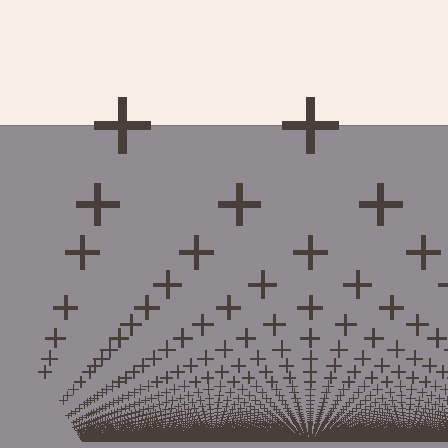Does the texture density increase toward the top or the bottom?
Density increases toward the bottom.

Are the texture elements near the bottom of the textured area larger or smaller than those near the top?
Smaller. The gradient is inverted — elements near the bottom are smaller and denser.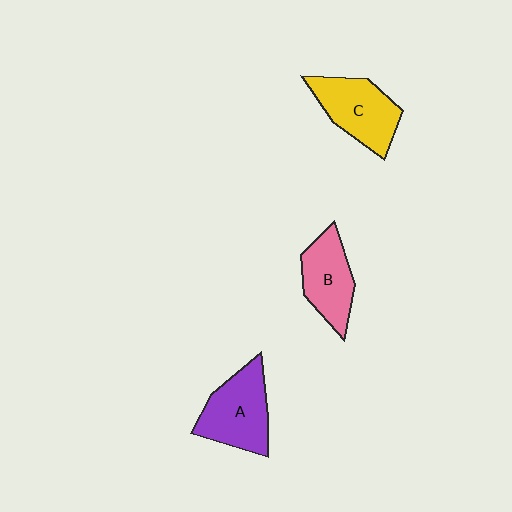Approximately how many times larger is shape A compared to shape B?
Approximately 1.2 times.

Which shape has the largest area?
Shape A (purple).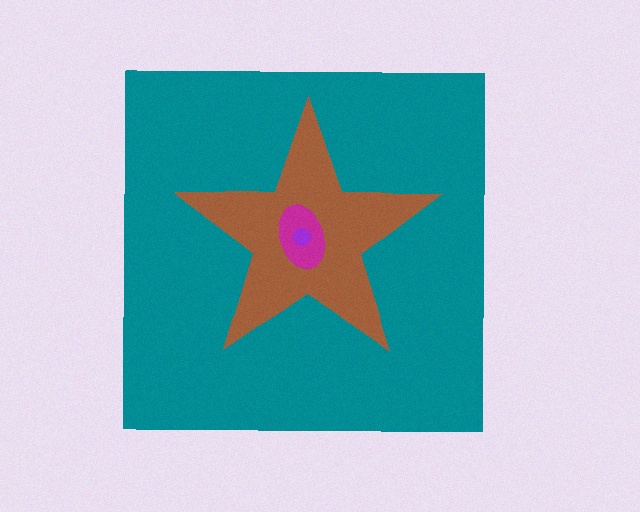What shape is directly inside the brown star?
The magenta ellipse.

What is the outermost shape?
The teal square.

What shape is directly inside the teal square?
The brown star.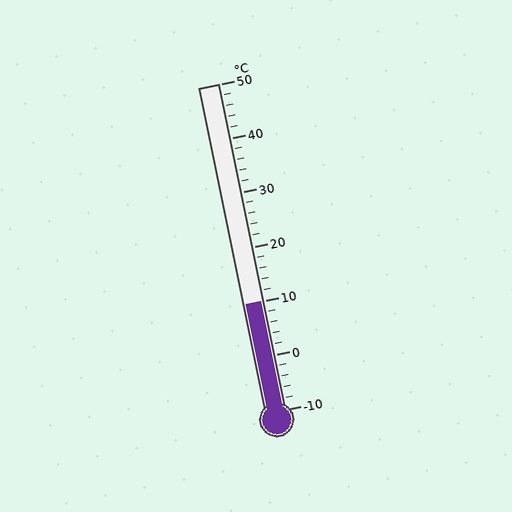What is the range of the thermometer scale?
The thermometer scale ranges from -10°C to 50°C.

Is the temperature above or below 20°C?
The temperature is below 20°C.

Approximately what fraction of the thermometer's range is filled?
The thermometer is filled to approximately 35% of its range.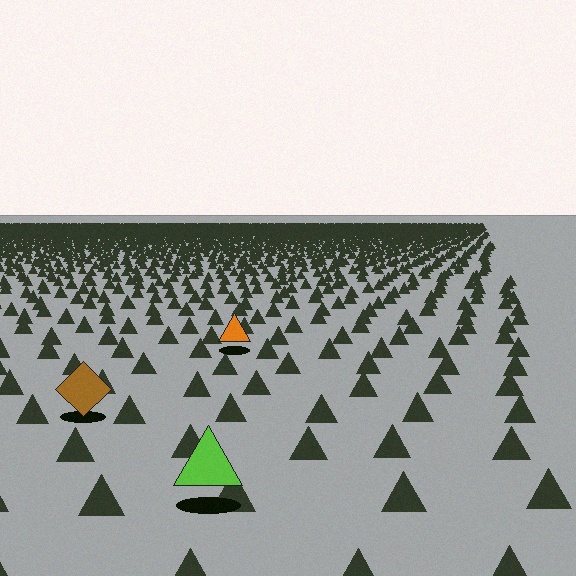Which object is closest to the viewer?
The lime triangle is closest. The texture marks near it are larger and more spread out.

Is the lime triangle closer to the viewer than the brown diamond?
Yes. The lime triangle is closer — you can tell from the texture gradient: the ground texture is coarser near it.